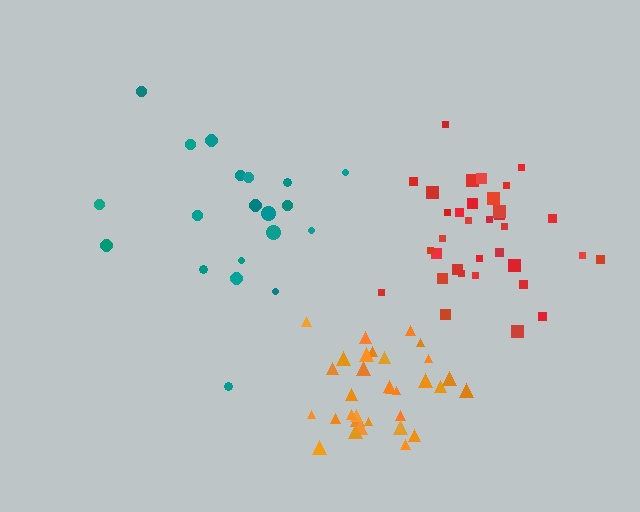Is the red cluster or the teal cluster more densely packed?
Red.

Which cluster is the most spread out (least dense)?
Teal.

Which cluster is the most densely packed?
Orange.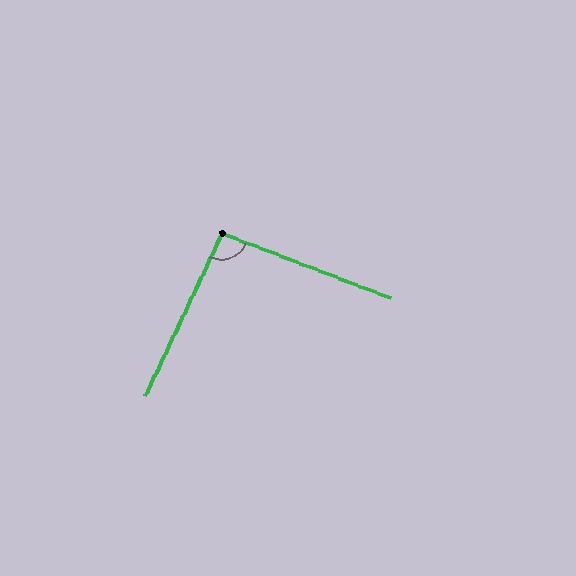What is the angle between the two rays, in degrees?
Approximately 94 degrees.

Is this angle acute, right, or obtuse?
It is approximately a right angle.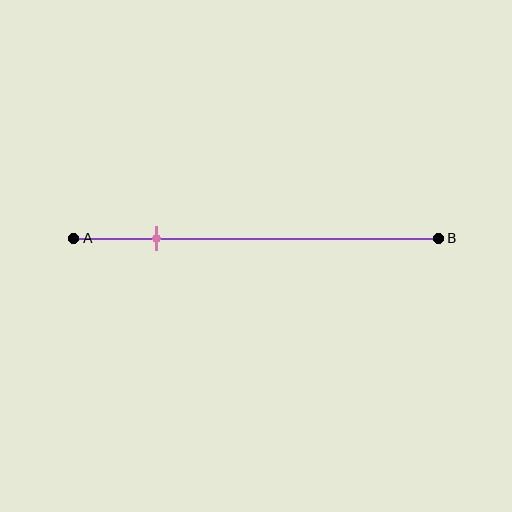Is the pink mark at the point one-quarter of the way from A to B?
Yes, the mark is approximately at the one-quarter point.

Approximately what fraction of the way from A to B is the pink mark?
The pink mark is approximately 25% of the way from A to B.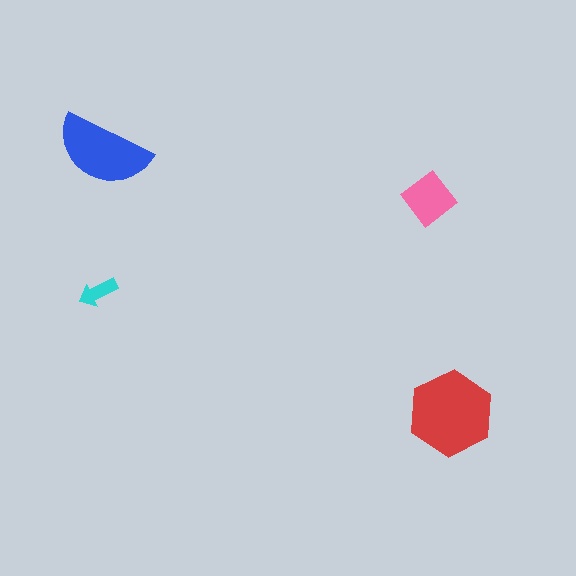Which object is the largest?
The red hexagon.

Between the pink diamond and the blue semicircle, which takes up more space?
The blue semicircle.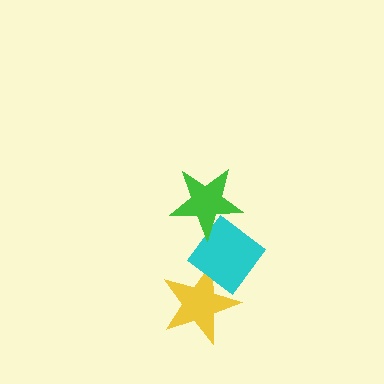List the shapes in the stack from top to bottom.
From top to bottom: the green star, the cyan diamond, the yellow star.